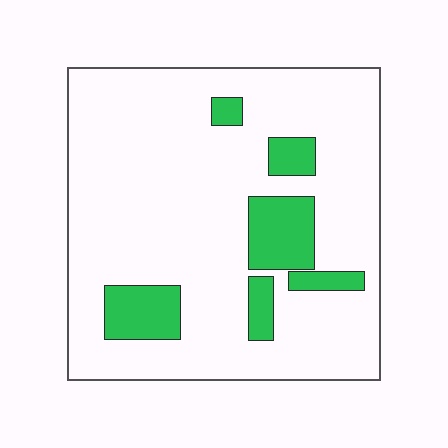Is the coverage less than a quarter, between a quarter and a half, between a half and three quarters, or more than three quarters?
Less than a quarter.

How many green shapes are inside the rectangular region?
6.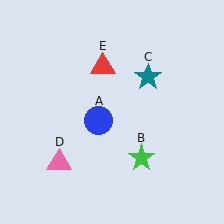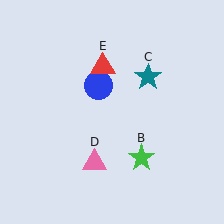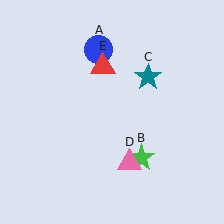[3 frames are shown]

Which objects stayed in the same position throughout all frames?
Green star (object B) and teal star (object C) and red triangle (object E) remained stationary.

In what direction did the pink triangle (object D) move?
The pink triangle (object D) moved right.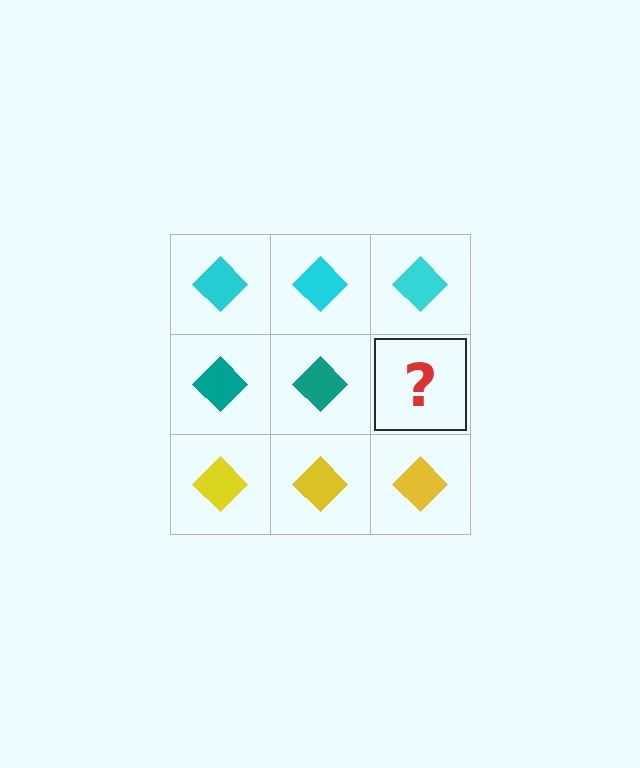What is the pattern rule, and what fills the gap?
The rule is that each row has a consistent color. The gap should be filled with a teal diamond.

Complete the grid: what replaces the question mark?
The question mark should be replaced with a teal diamond.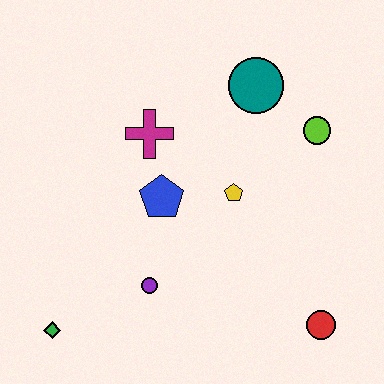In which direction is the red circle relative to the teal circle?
The red circle is below the teal circle.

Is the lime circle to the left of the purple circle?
No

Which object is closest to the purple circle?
The blue pentagon is closest to the purple circle.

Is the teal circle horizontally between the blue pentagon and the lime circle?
Yes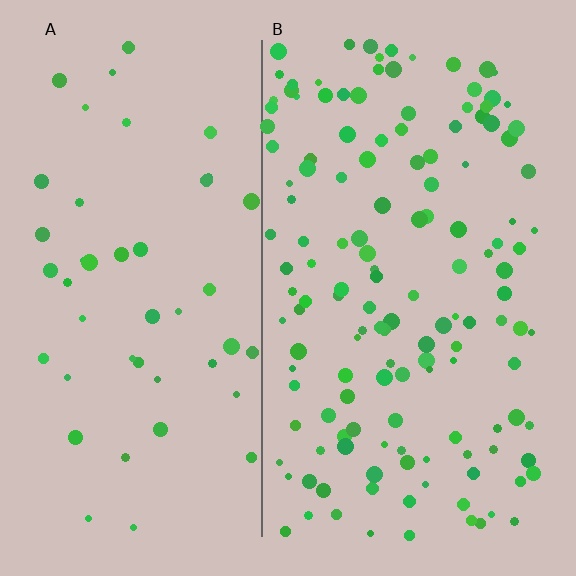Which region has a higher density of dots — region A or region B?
B (the right).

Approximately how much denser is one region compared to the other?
Approximately 3.1× — region B over region A.